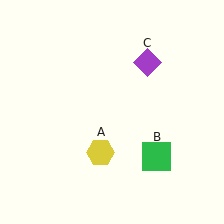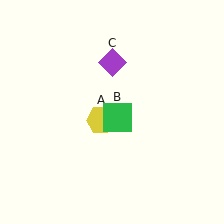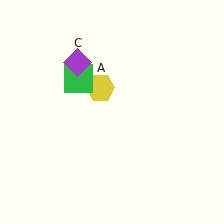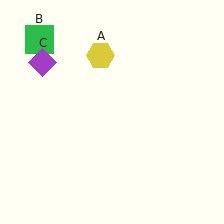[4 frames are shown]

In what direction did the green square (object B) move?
The green square (object B) moved up and to the left.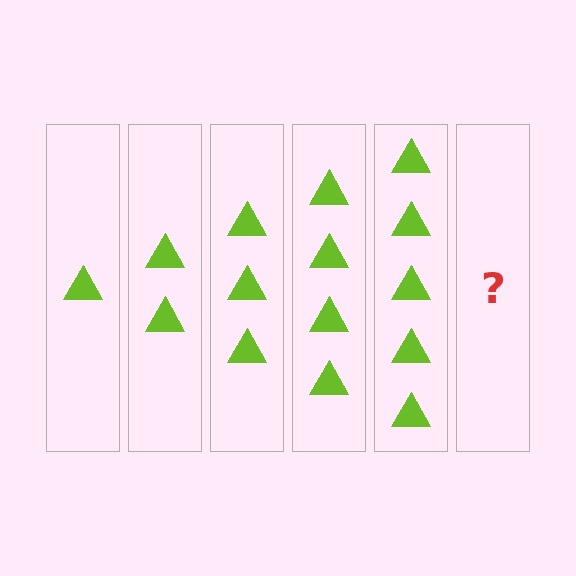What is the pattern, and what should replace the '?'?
The pattern is that each step adds one more triangle. The '?' should be 6 triangles.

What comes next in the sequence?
The next element should be 6 triangles.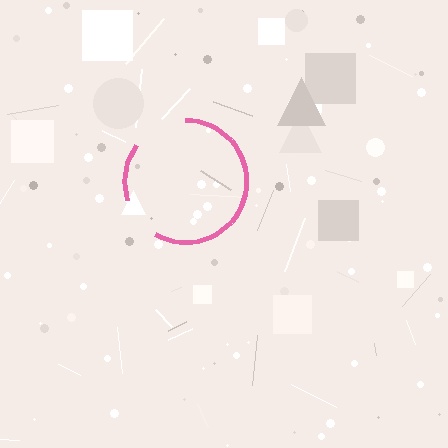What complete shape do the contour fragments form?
The contour fragments form a circle.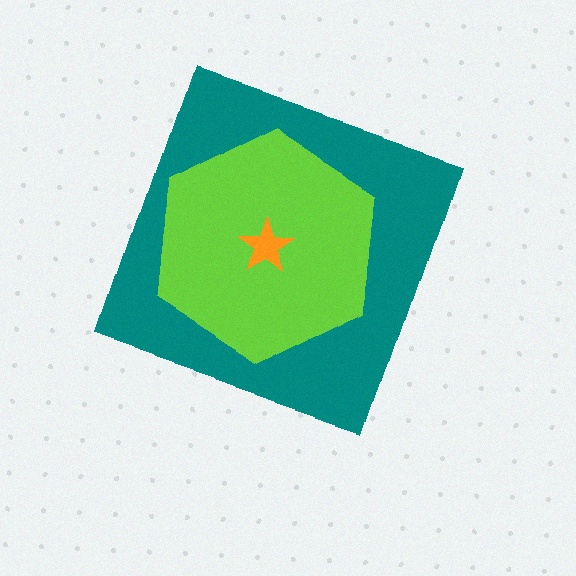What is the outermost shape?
The teal diamond.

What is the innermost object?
The orange star.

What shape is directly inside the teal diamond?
The lime hexagon.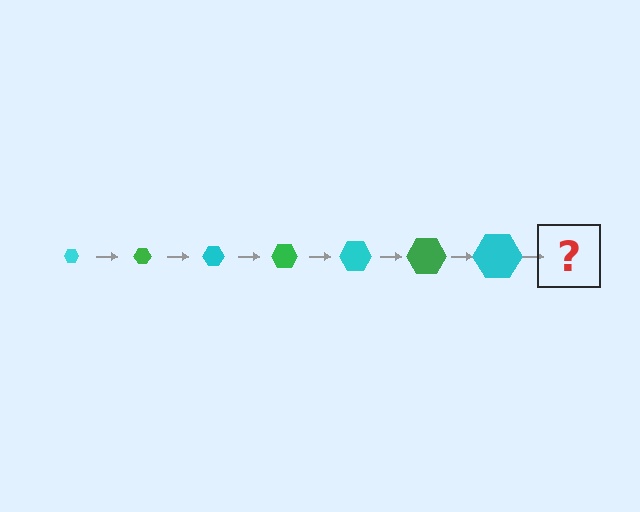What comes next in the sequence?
The next element should be a green hexagon, larger than the previous one.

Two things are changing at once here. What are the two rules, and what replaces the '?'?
The two rules are that the hexagon grows larger each step and the color cycles through cyan and green. The '?' should be a green hexagon, larger than the previous one.